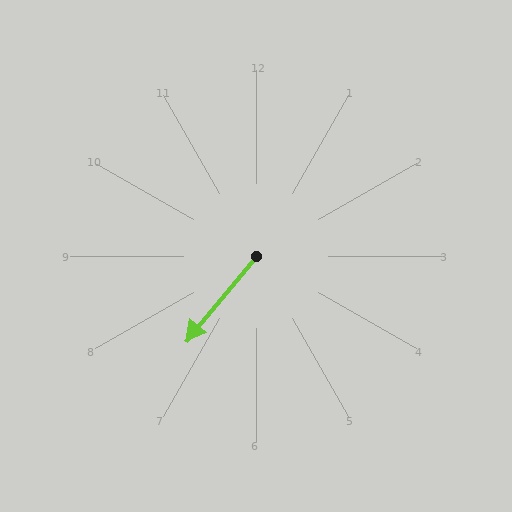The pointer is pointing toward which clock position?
Roughly 7 o'clock.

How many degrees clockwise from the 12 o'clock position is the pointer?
Approximately 220 degrees.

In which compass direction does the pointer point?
Southwest.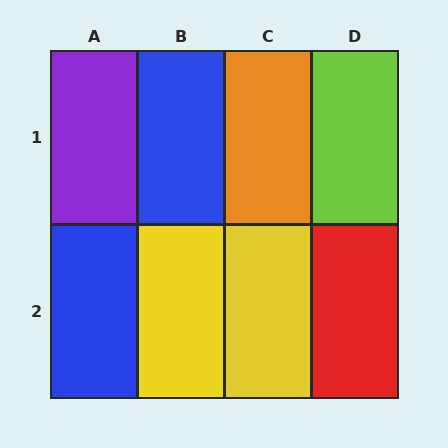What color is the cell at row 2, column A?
Blue.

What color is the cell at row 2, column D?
Red.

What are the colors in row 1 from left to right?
Purple, blue, orange, lime.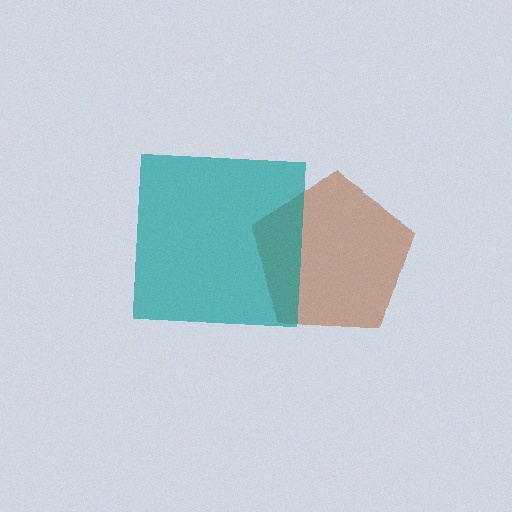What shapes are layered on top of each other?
The layered shapes are: a brown pentagon, a teal square.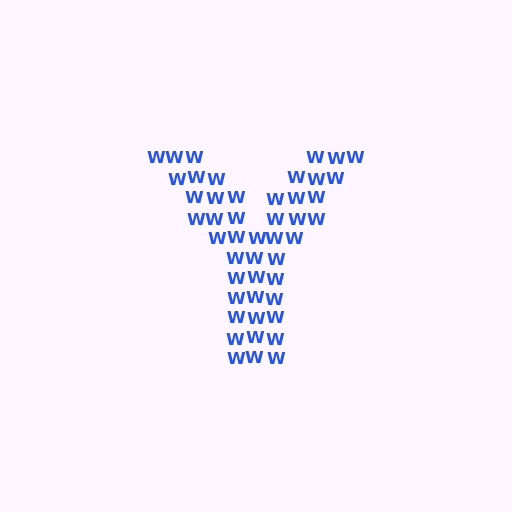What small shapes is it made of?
It is made of small letter W's.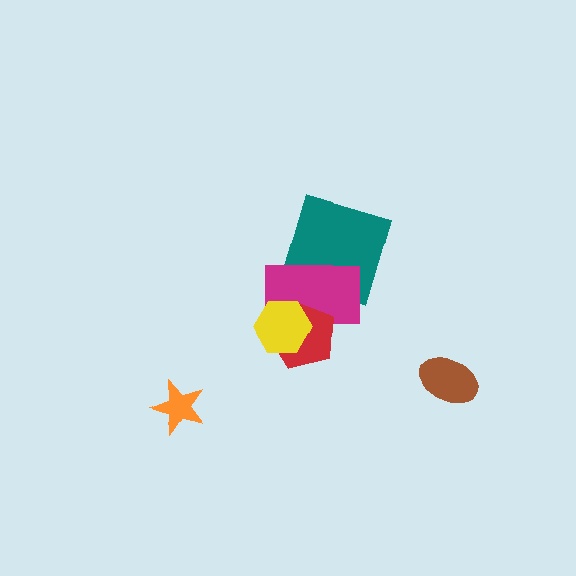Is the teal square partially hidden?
Yes, it is partially covered by another shape.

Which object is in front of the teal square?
The magenta rectangle is in front of the teal square.